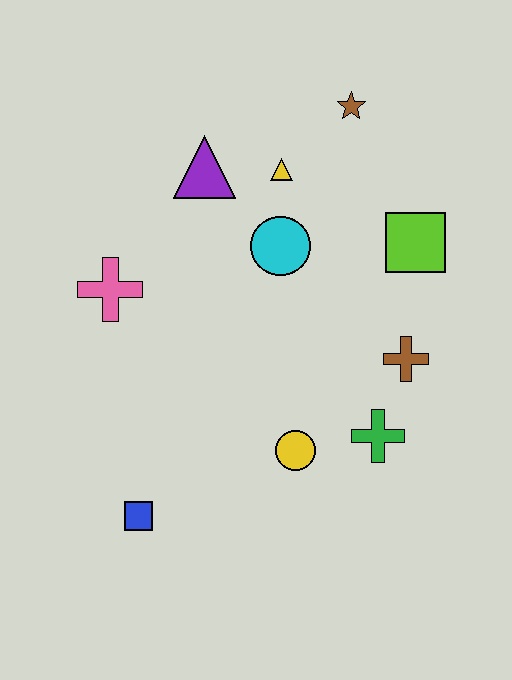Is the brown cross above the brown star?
No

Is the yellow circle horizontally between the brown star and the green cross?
No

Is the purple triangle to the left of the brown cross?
Yes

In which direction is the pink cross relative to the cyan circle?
The pink cross is to the left of the cyan circle.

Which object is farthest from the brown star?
The blue square is farthest from the brown star.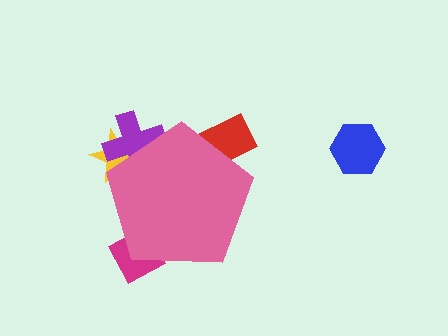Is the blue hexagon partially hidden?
No, the blue hexagon is fully visible.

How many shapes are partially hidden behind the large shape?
4 shapes are partially hidden.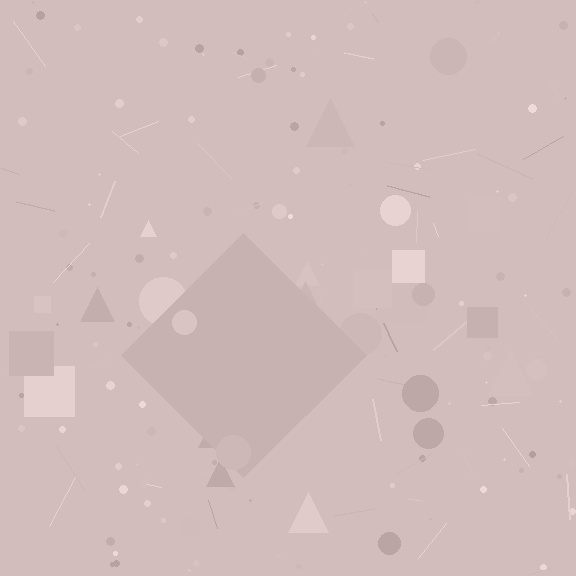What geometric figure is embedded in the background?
A diamond is embedded in the background.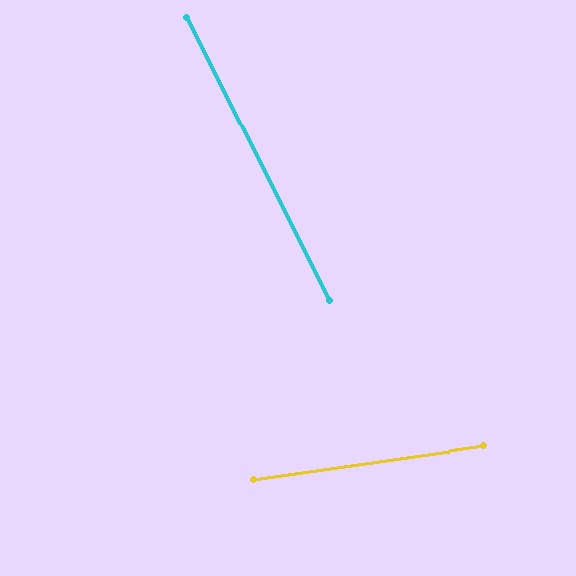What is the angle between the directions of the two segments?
Approximately 71 degrees.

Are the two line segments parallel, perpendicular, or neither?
Neither parallel nor perpendicular — they differ by about 71°.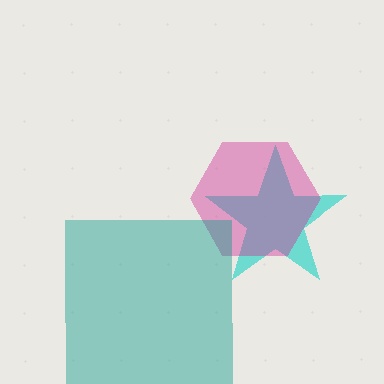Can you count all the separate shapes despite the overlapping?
Yes, there are 3 separate shapes.